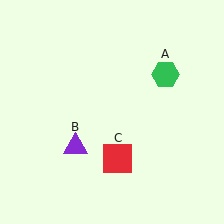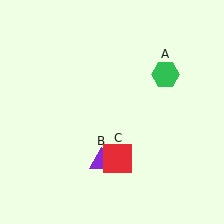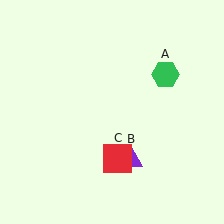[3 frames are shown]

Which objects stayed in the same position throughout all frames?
Green hexagon (object A) and red square (object C) remained stationary.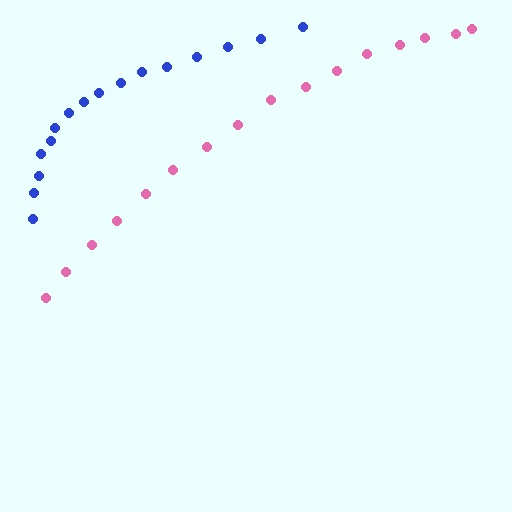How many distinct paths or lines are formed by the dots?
There are 2 distinct paths.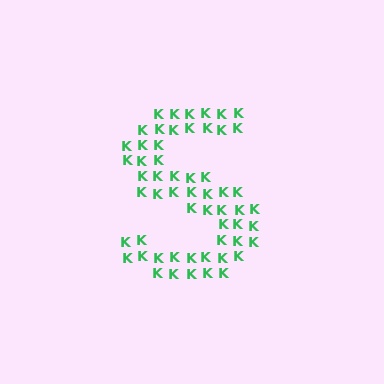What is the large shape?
The large shape is the letter S.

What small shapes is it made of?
It is made of small letter K's.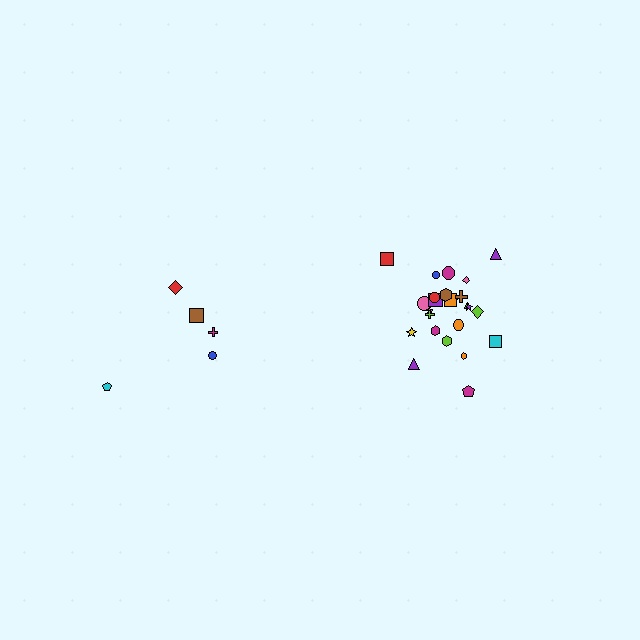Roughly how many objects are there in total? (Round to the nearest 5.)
Roughly 30 objects in total.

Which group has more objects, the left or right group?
The right group.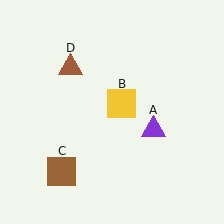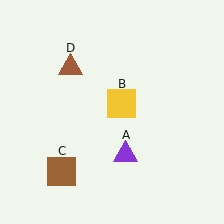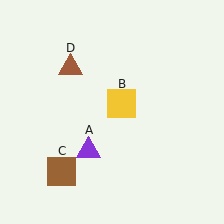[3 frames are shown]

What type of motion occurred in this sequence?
The purple triangle (object A) rotated clockwise around the center of the scene.